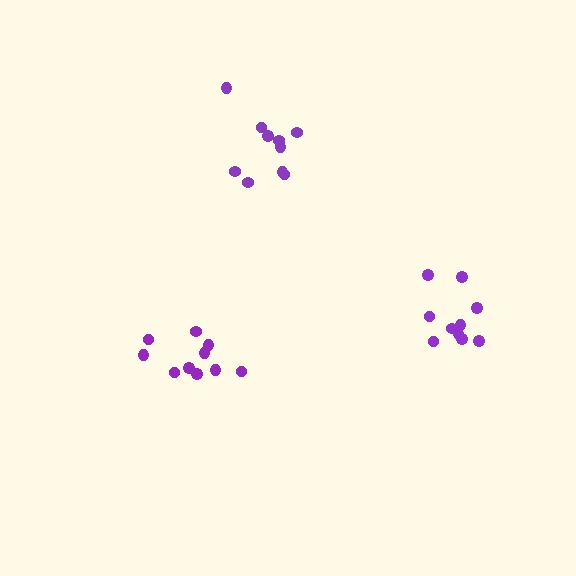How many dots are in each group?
Group 1: 10 dots, Group 2: 10 dots, Group 3: 10 dots (30 total).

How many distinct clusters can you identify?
There are 3 distinct clusters.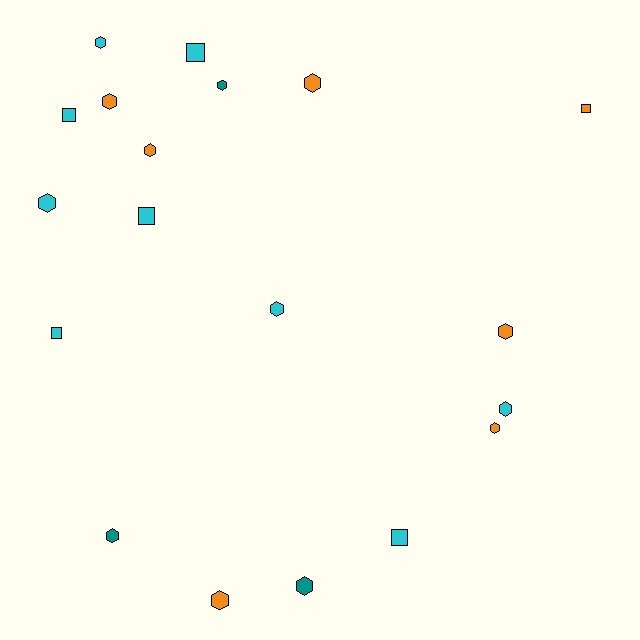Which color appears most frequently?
Cyan, with 9 objects.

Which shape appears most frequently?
Hexagon, with 13 objects.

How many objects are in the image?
There are 19 objects.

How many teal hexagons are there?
There are 3 teal hexagons.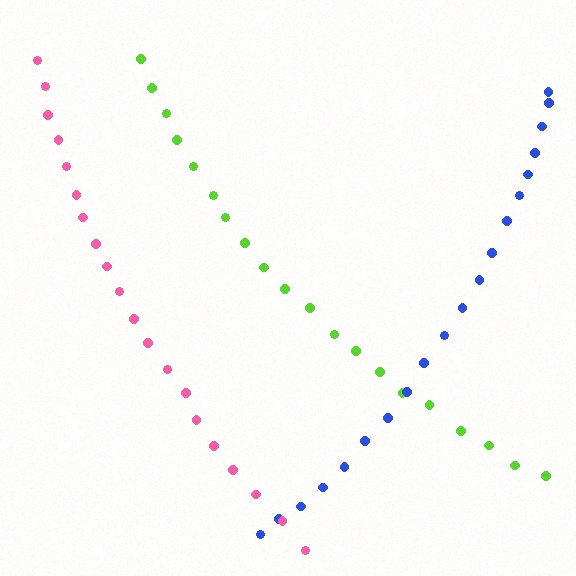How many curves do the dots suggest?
There are 3 distinct paths.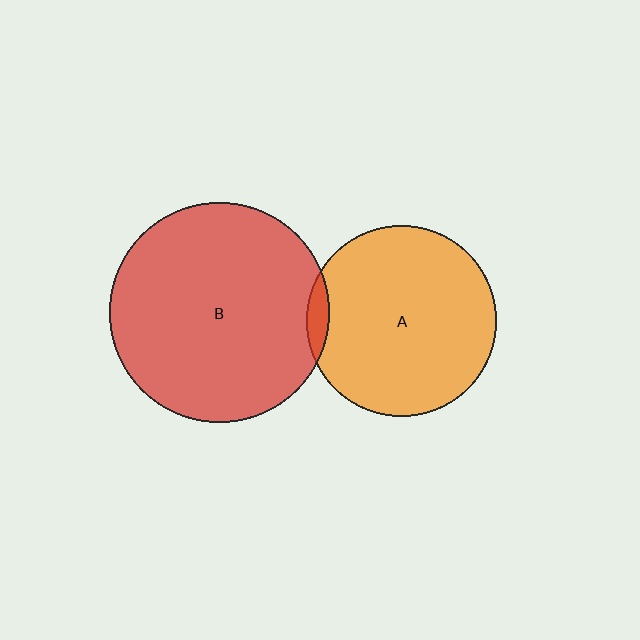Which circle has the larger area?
Circle B (red).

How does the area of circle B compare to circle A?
Approximately 1.3 times.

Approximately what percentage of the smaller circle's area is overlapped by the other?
Approximately 5%.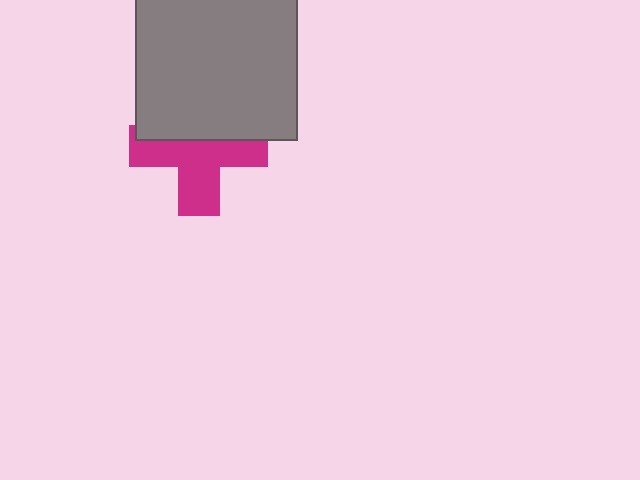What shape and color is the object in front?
The object in front is a gray rectangle.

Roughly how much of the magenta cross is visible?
About half of it is visible (roughly 58%).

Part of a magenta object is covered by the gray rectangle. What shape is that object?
It is a cross.